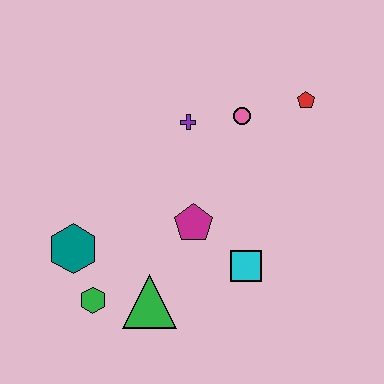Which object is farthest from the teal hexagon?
The red pentagon is farthest from the teal hexagon.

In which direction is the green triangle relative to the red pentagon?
The green triangle is below the red pentagon.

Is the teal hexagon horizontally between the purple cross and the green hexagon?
No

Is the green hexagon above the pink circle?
No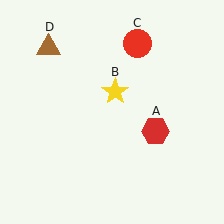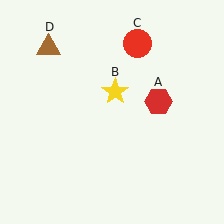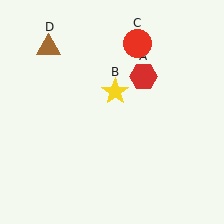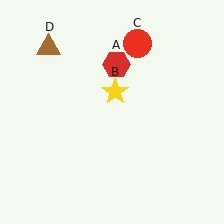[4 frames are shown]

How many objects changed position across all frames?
1 object changed position: red hexagon (object A).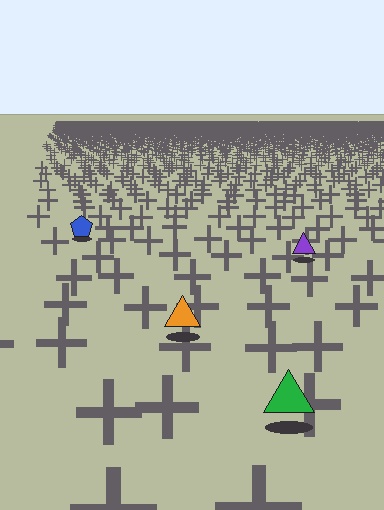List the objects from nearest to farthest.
From nearest to farthest: the green triangle, the orange triangle, the purple triangle, the blue pentagon.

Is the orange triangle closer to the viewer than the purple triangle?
Yes. The orange triangle is closer — you can tell from the texture gradient: the ground texture is coarser near it.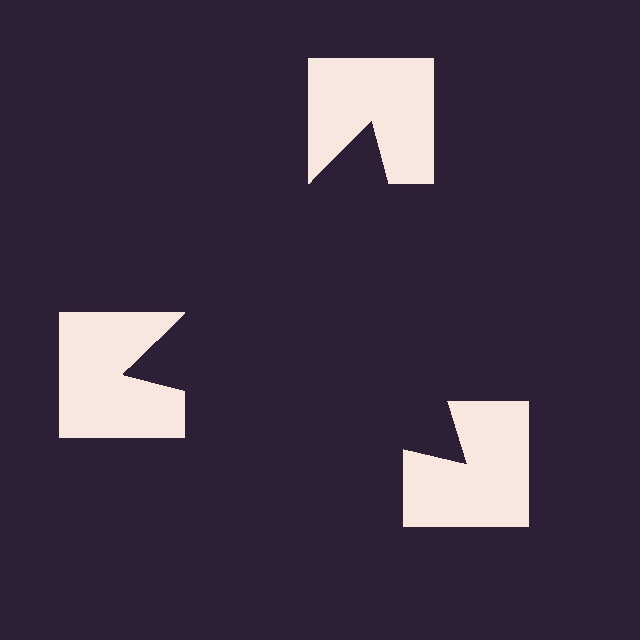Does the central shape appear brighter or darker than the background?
It typically appears slightly darker than the background, even though no actual brightness change is drawn.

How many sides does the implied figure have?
3 sides.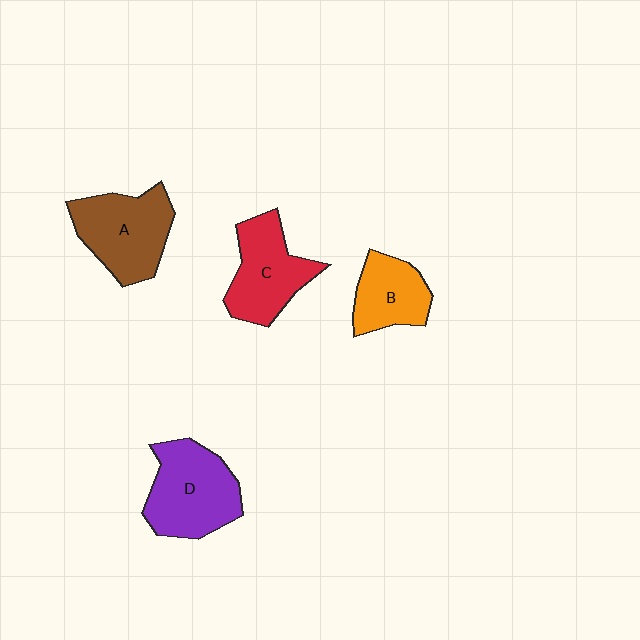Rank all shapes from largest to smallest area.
From largest to smallest: D (purple), A (brown), C (red), B (orange).